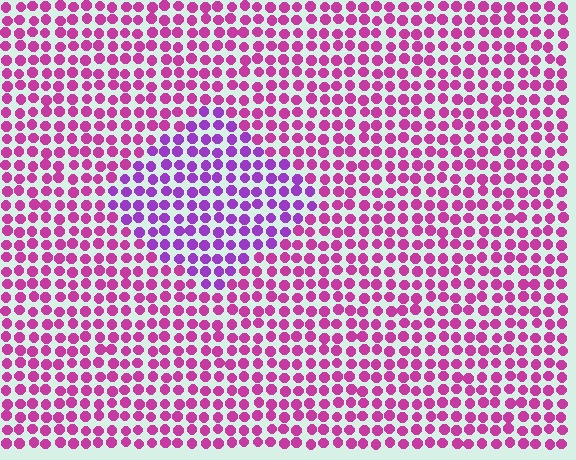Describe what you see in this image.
The image is filled with small magenta elements in a uniform arrangement. A diamond-shaped region is visible where the elements are tinted to a slightly different hue, forming a subtle color boundary.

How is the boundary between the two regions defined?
The boundary is defined purely by a slight shift in hue (about 34 degrees). Spacing, size, and orientation are identical on both sides.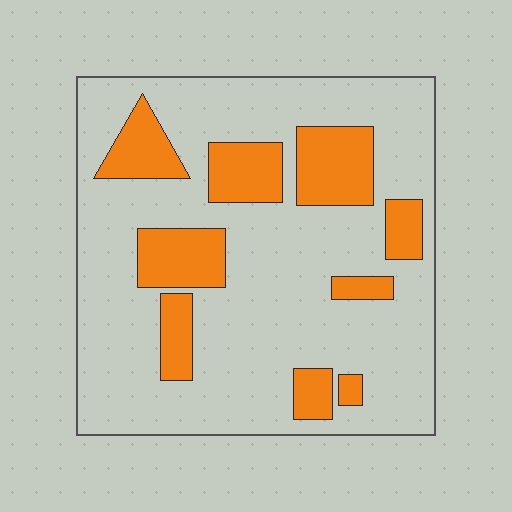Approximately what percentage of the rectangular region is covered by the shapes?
Approximately 25%.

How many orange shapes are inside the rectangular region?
9.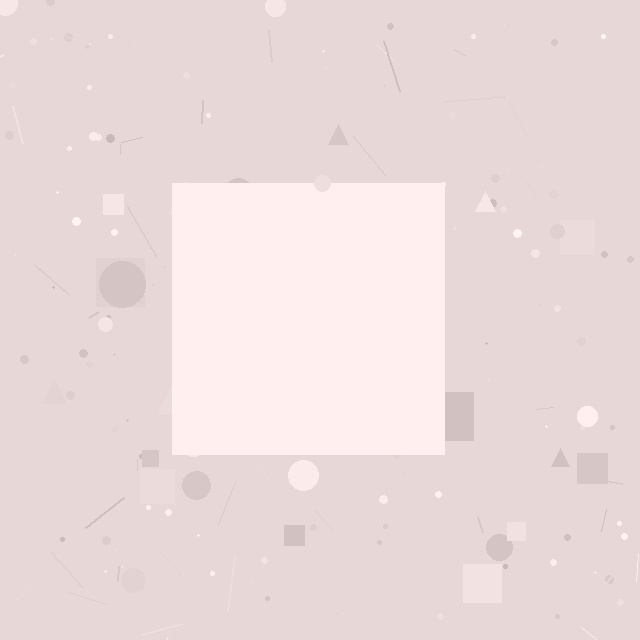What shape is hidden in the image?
A square is hidden in the image.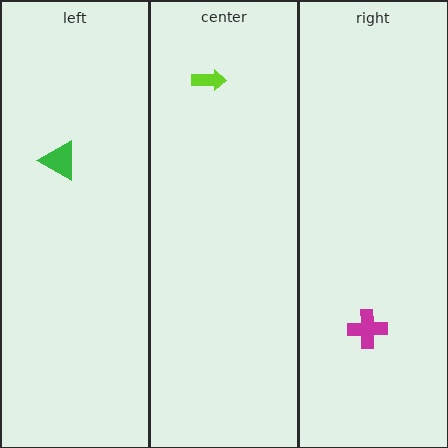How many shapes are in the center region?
1.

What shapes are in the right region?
The magenta cross.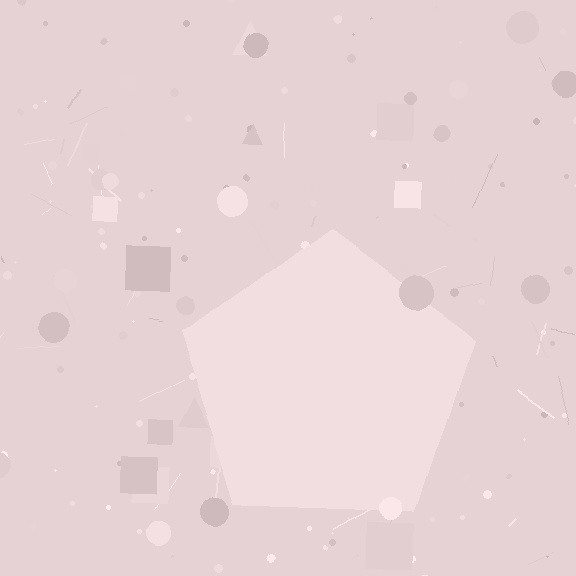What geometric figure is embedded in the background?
A pentagon is embedded in the background.